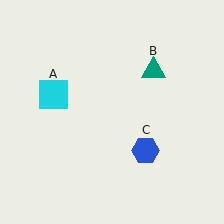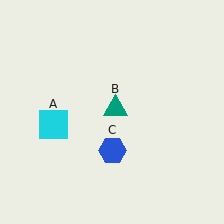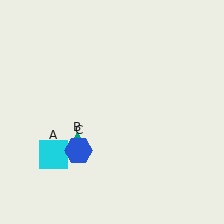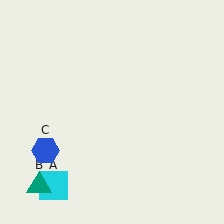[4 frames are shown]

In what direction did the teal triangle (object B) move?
The teal triangle (object B) moved down and to the left.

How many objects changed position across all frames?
3 objects changed position: cyan square (object A), teal triangle (object B), blue hexagon (object C).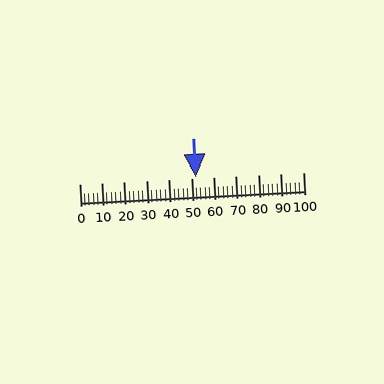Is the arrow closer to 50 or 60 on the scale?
The arrow is closer to 50.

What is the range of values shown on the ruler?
The ruler shows values from 0 to 100.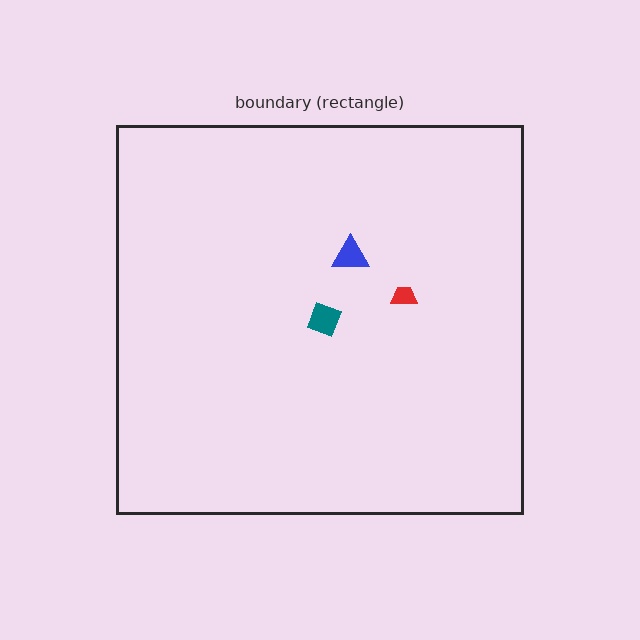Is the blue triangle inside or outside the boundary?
Inside.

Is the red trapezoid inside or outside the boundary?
Inside.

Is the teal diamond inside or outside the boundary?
Inside.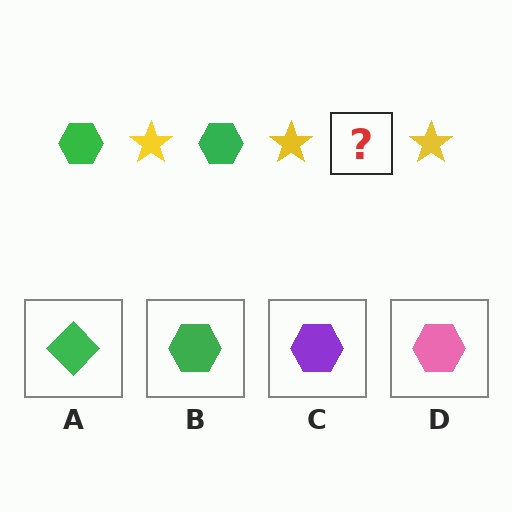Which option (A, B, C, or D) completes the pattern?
B.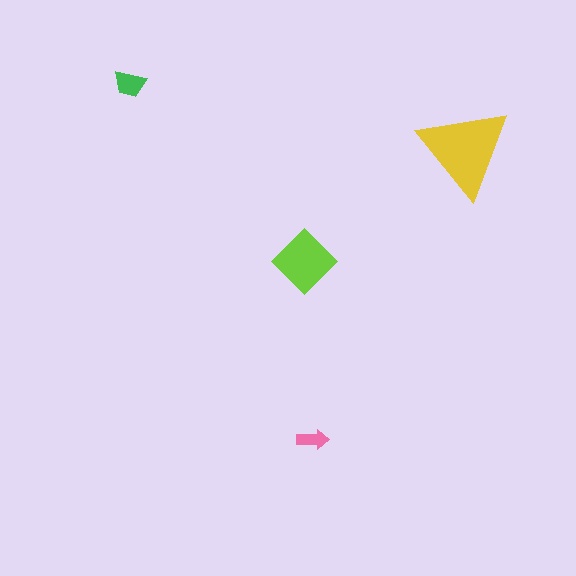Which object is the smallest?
The pink arrow.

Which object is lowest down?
The pink arrow is bottommost.